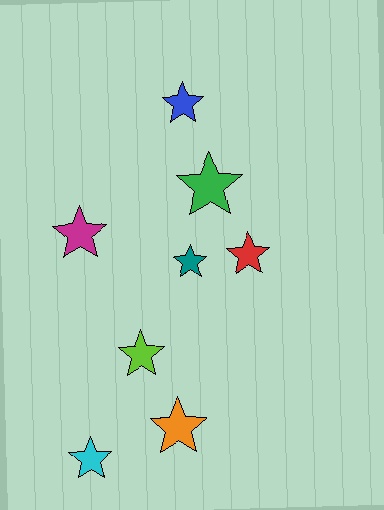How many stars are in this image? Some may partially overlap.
There are 8 stars.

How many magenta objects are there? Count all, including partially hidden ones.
There is 1 magenta object.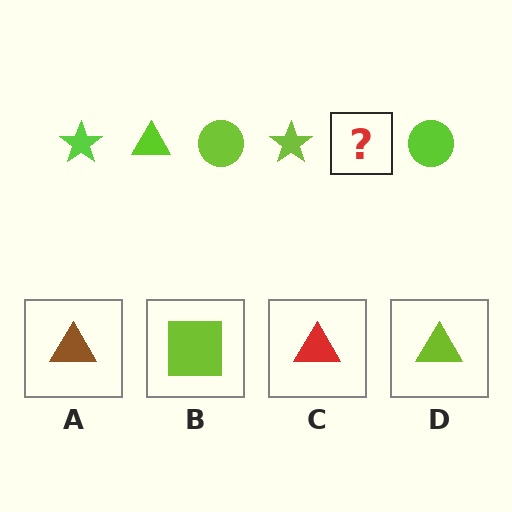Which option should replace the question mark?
Option D.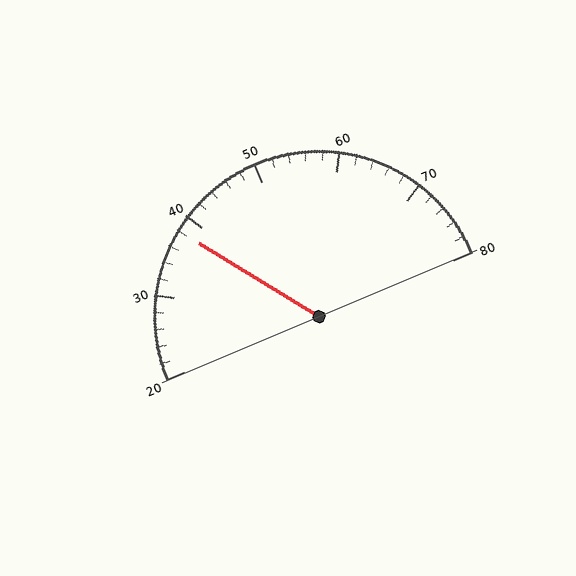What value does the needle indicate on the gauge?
The needle indicates approximately 38.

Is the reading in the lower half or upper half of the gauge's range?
The reading is in the lower half of the range (20 to 80).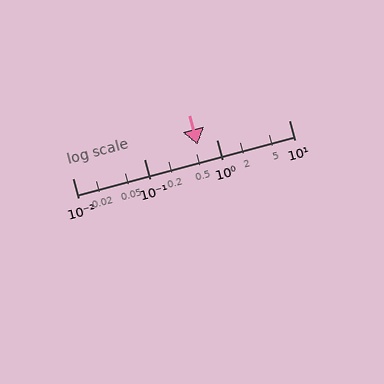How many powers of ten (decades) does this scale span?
The scale spans 3 decades, from 0.01 to 10.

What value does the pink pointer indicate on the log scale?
The pointer indicates approximately 0.55.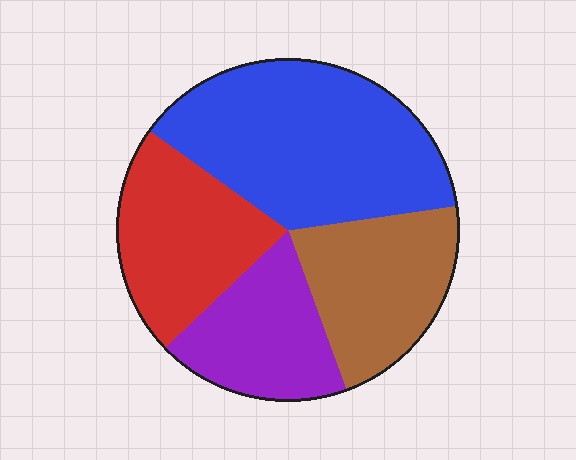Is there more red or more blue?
Blue.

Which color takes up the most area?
Blue, at roughly 40%.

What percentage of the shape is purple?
Purple covers around 20% of the shape.